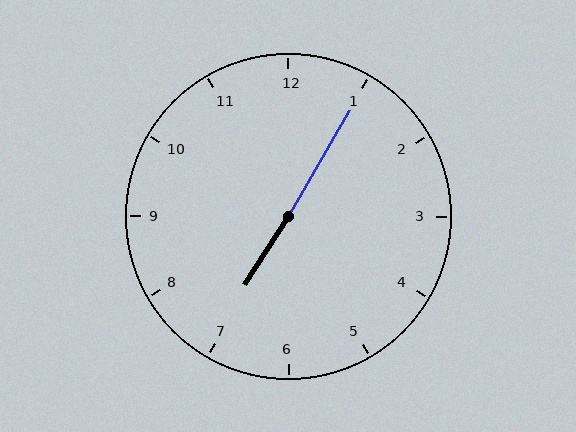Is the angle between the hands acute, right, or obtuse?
It is obtuse.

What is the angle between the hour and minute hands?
Approximately 178 degrees.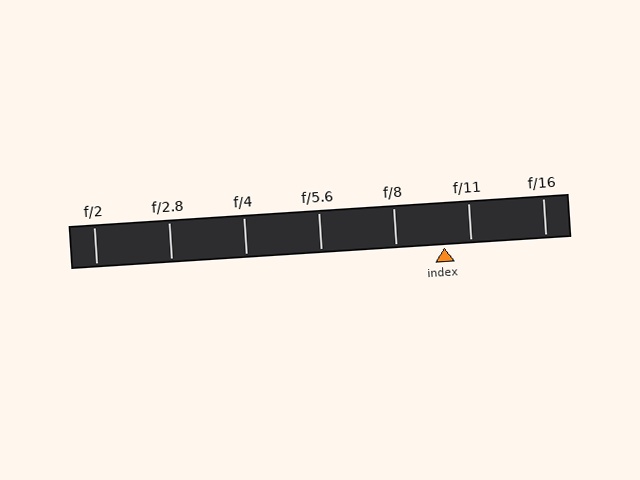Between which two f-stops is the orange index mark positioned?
The index mark is between f/8 and f/11.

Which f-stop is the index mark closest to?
The index mark is closest to f/11.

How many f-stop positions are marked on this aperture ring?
There are 7 f-stop positions marked.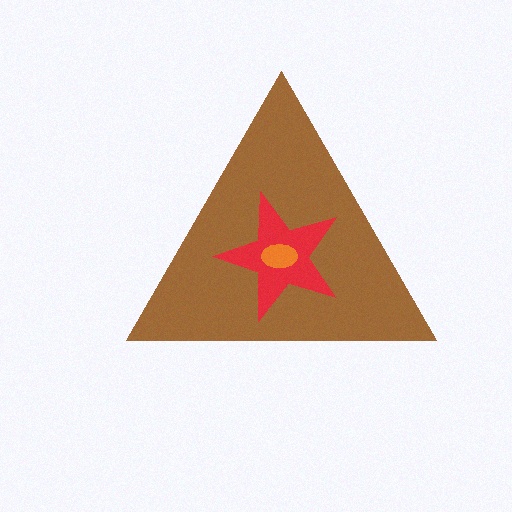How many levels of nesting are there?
3.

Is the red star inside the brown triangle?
Yes.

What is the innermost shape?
The orange ellipse.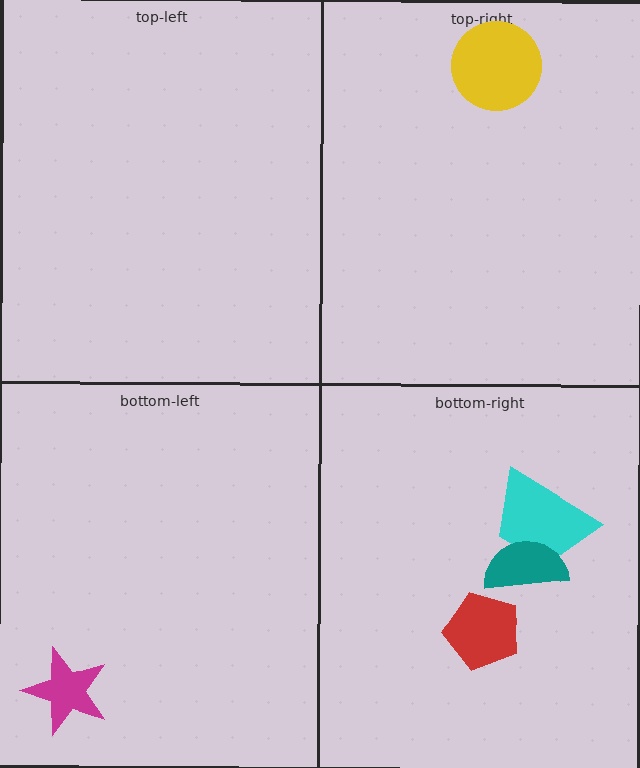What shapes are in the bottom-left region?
The magenta star.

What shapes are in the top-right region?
The yellow circle.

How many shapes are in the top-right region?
1.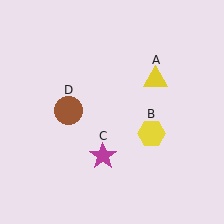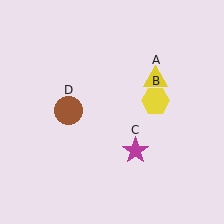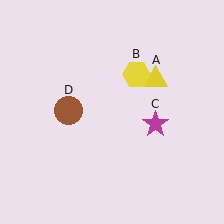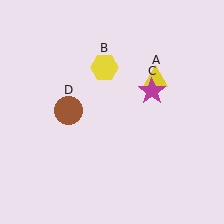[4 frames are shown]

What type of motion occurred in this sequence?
The yellow hexagon (object B), magenta star (object C) rotated counterclockwise around the center of the scene.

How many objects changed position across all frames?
2 objects changed position: yellow hexagon (object B), magenta star (object C).